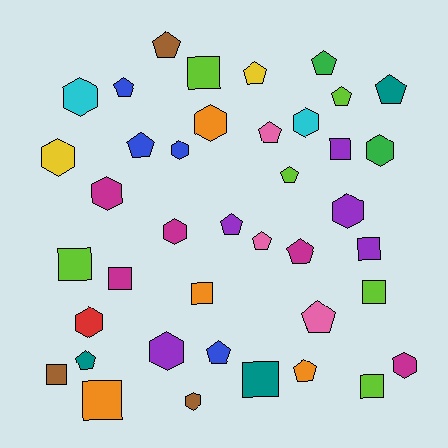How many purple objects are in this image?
There are 5 purple objects.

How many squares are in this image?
There are 11 squares.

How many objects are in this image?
There are 40 objects.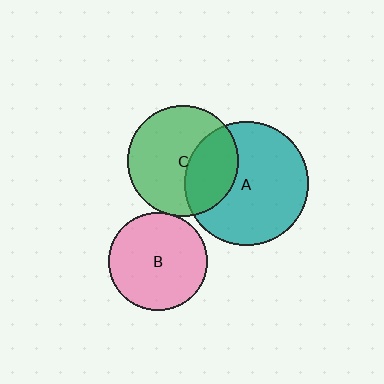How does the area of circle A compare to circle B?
Approximately 1.6 times.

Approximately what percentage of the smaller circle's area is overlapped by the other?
Approximately 5%.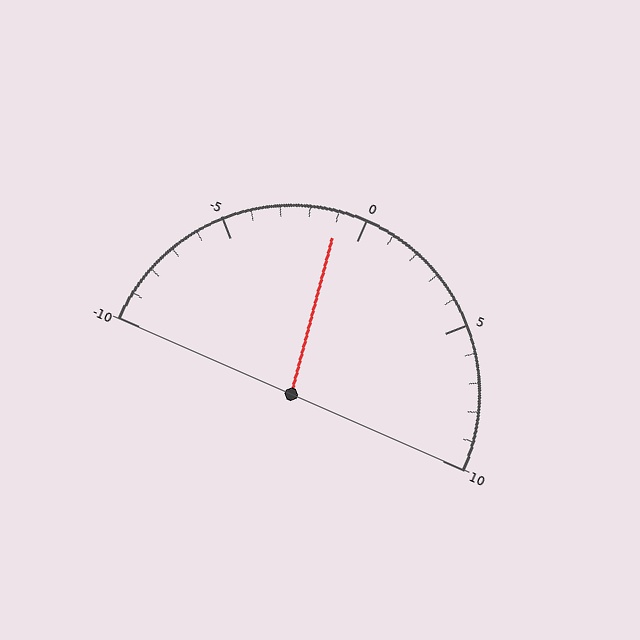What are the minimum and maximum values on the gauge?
The gauge ranges from -10 to 10.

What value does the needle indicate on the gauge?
The needle indicates approximately -1.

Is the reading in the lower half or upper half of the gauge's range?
The reading is in the lower half of the range (-10 to 10).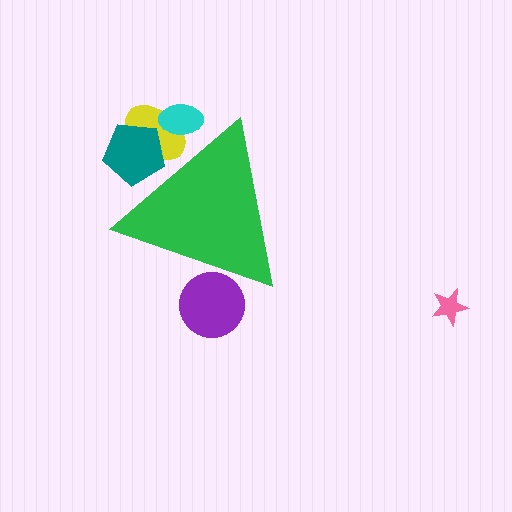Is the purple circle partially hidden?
Yes, the purple circle is partially hidden behind the green triangle.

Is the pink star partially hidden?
No, the pink star is fully visible.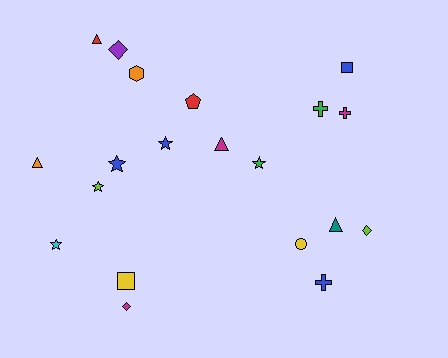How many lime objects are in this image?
There are 2 lime objects.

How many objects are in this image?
There are 20 objects.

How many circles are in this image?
There is 1 circle.